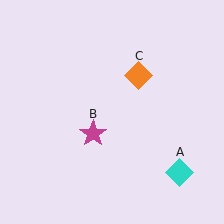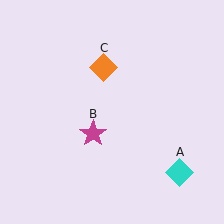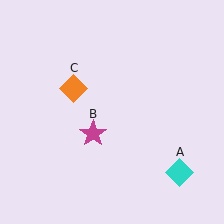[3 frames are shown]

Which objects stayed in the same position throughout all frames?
Cyan diamond (object A) and magenta star (object B) remained stationary.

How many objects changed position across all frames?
1 object changed position: orange diamond (object C).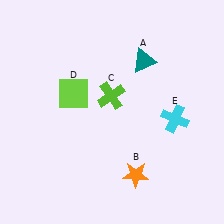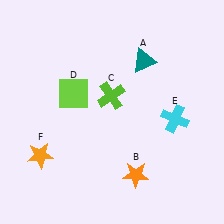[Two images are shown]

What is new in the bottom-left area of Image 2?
An orange star (F) was added in the bottom-left area of Image 2.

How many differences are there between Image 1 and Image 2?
There is 1 difference between the two images.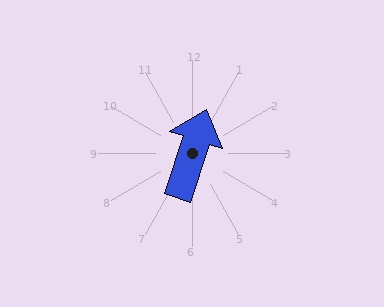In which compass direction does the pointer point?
North.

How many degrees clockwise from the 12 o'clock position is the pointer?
Approximately 18 degrees.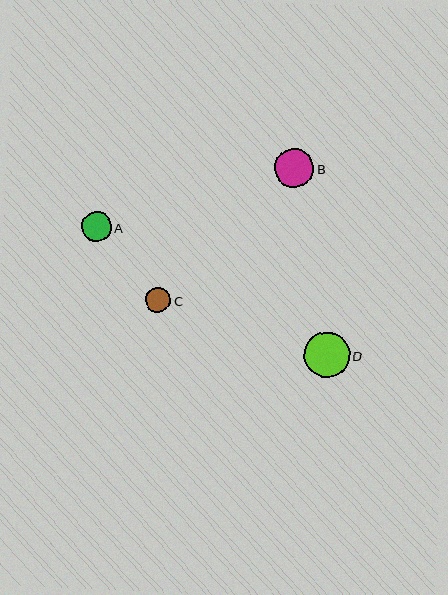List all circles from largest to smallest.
From largest to smallest: D, B, A, C.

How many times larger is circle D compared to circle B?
Circle D is approximately 1.2 times the size of circle B.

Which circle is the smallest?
Circle C is the smallest with a size of approximately 25 pixels.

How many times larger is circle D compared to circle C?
Circle D is approximately 1.8 times the size of circle C.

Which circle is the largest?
Circle D is the largest with a size of approximately 45 pixels.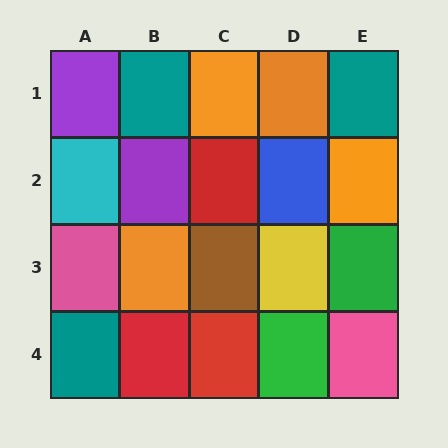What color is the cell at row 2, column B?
Purple.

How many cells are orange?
4 cells are orange.